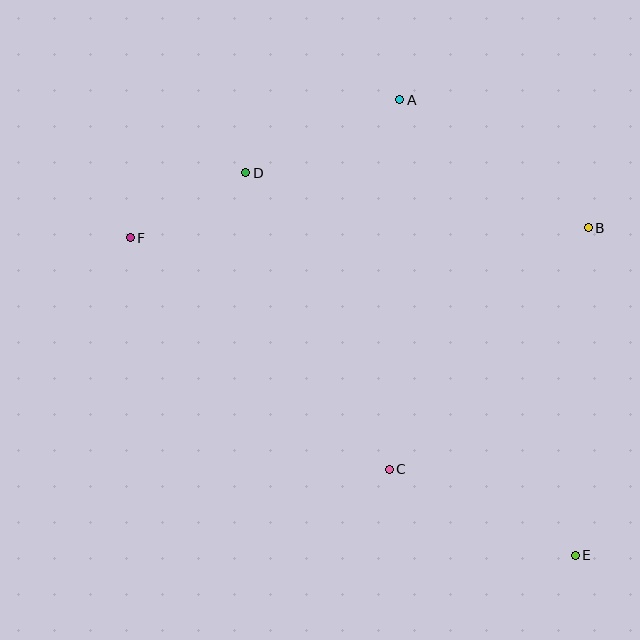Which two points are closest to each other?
Points D and F are closest to each other.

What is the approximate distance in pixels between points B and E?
The distance between B and E is approximately 328 pixels.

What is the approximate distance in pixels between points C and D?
The distance between C and D is approximately 329 pixels.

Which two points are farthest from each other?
Points E and F are farthest from each other.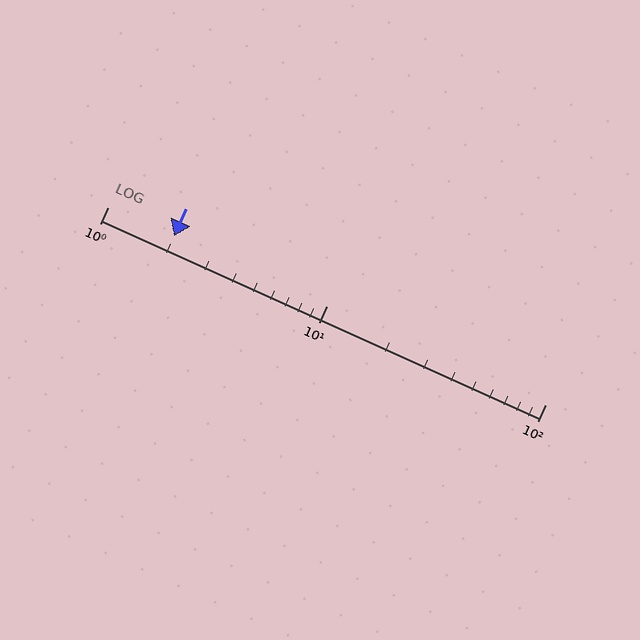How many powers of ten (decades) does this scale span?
The scale spans 2 decades, from 1 to 100.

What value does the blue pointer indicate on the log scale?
The pointer indicates approximately 2.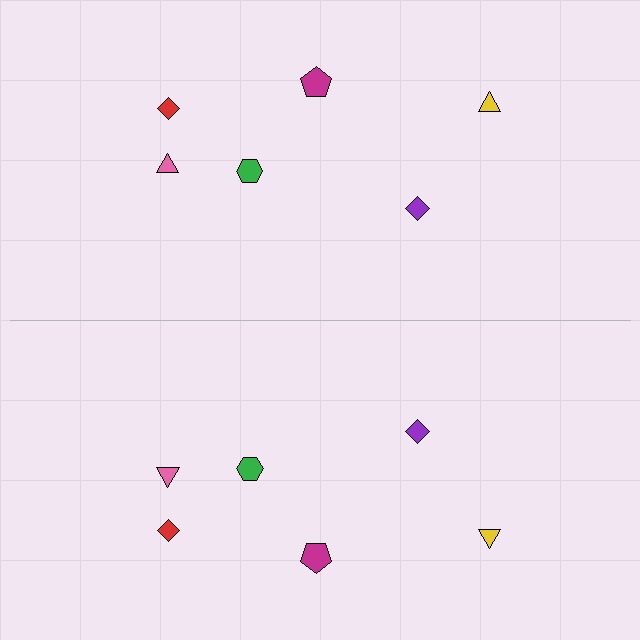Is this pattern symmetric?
Yes, this pattern has bilateral (reflection) symmetry.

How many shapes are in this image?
There are 12 shapes in this image.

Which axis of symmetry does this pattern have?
The pattern has a horizontal axis of symmetry running through the center of the image.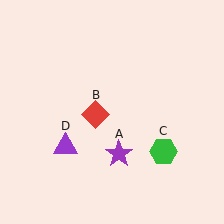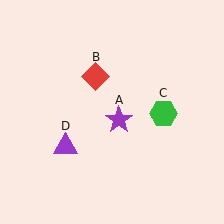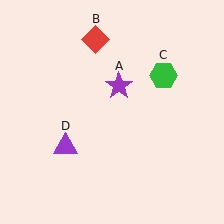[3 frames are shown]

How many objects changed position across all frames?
3 objects changed position: purple star (object A), red diamond (object B), green hexagon (object C).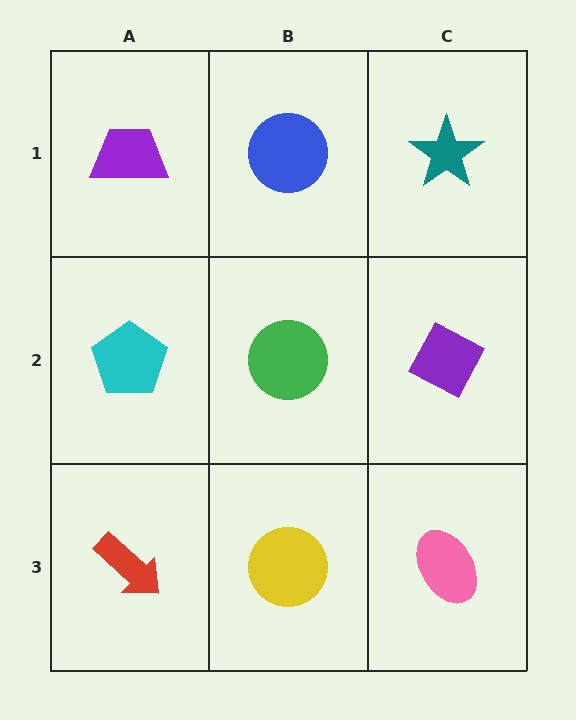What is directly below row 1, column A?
A cyan pentagon.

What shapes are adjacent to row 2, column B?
A blue circle (row 1, column B), a yellow circle (row 3, column B), a cyan pentagon (row 2, column A), a purple diamond (row 2, column C).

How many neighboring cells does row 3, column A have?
2.